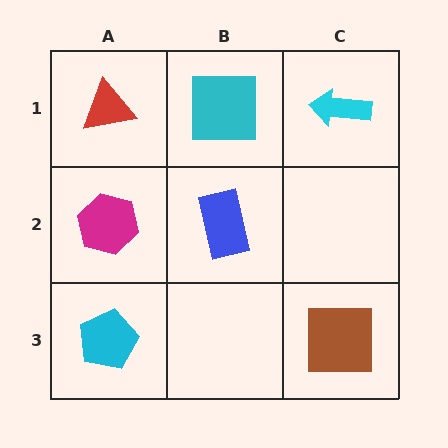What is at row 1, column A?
A red triangle.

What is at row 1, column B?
A cyan square.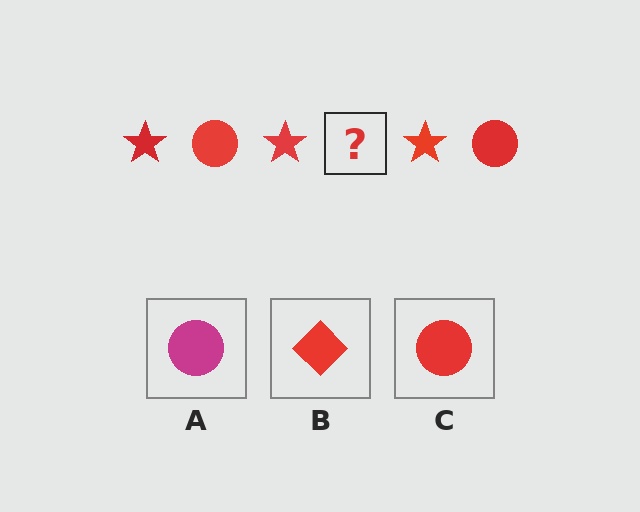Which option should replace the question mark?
Option C.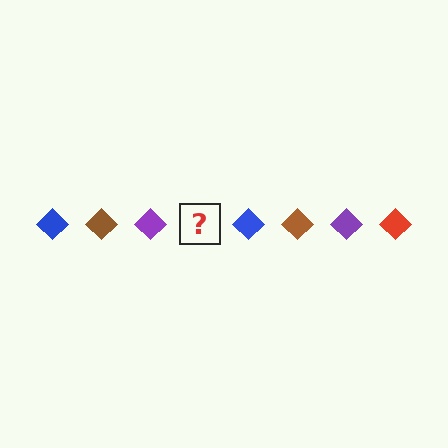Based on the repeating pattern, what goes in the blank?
The blank should be a red diamond.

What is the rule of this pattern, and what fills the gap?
The rule is that the pattern cycles through blue, brown, purple, red diamonds. The gap should be filled with a red diamond.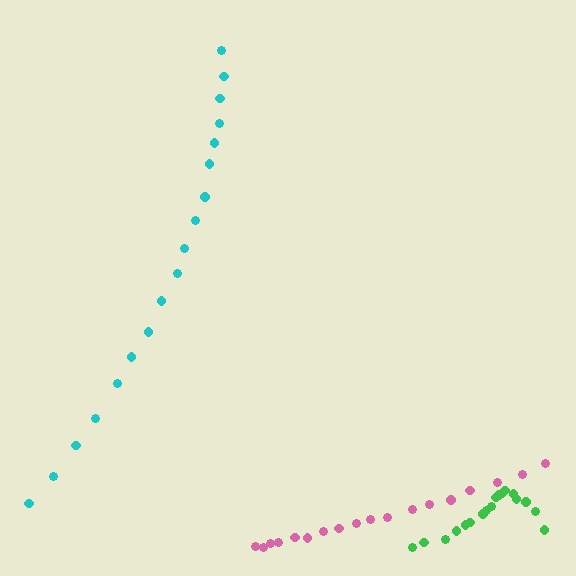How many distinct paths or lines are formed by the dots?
There are 3 distinct paths.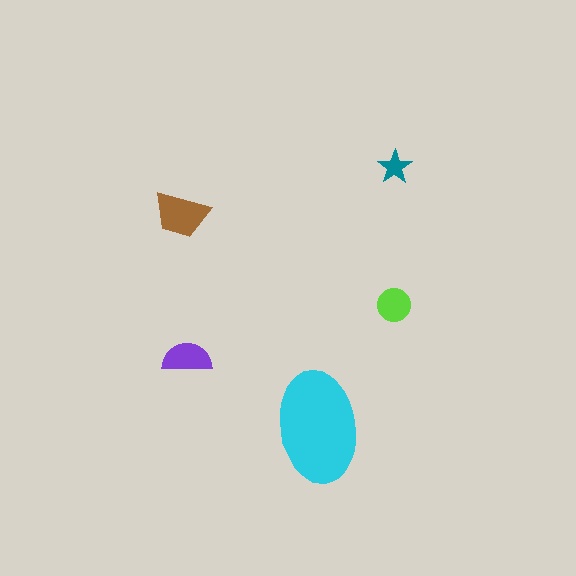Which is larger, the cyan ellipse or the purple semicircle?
The cyan ellipse.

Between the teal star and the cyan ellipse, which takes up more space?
The cyan ellipse.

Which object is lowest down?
The cyan ellipse is bottommost.